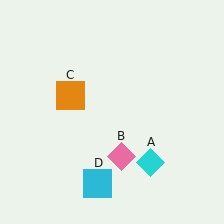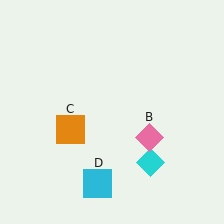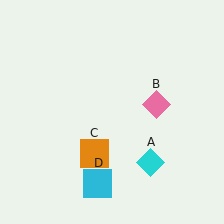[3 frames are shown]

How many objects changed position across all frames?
2 objects changed position: pink diamond (object B), orange square (object C).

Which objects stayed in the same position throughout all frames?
Cyan diamond (object A) and cyan square (object D) remained stationary.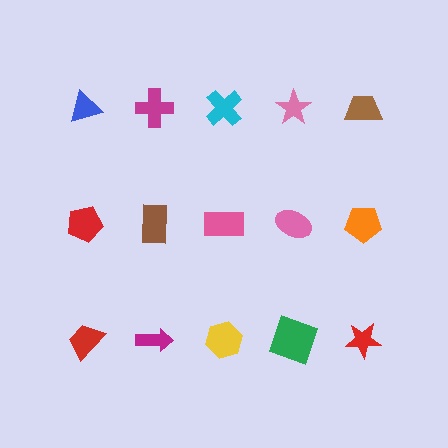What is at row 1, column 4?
A pink star.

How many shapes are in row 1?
5 shapes.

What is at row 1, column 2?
A magenta cross.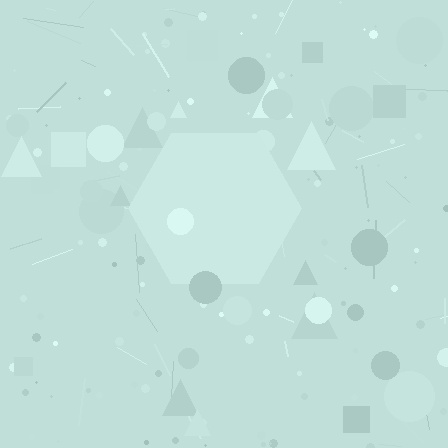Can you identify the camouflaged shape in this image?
The camouflaged shape is a hexagon.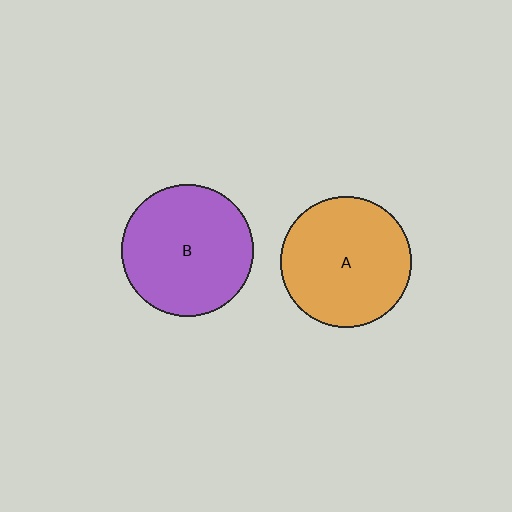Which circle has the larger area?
Circle B (purple).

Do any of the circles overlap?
No, none of the circles overlap.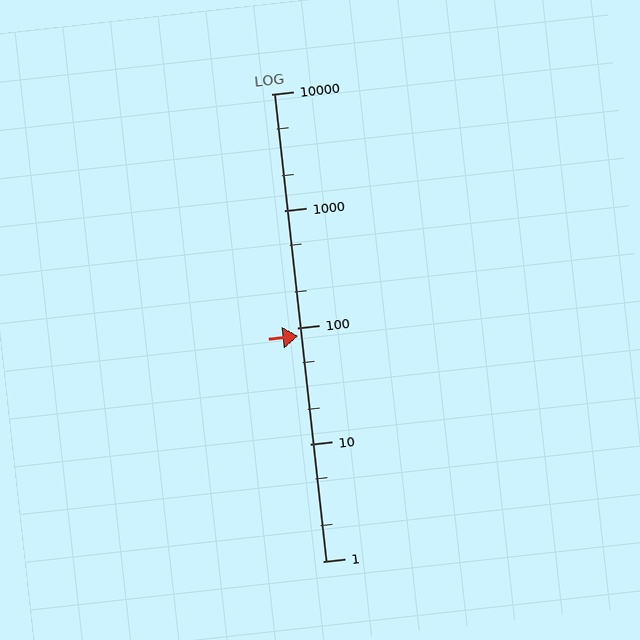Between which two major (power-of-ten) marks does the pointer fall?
The pointer is between 10 and 100.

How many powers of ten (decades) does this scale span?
The scale spans 4 decades, from 1 to 10000.